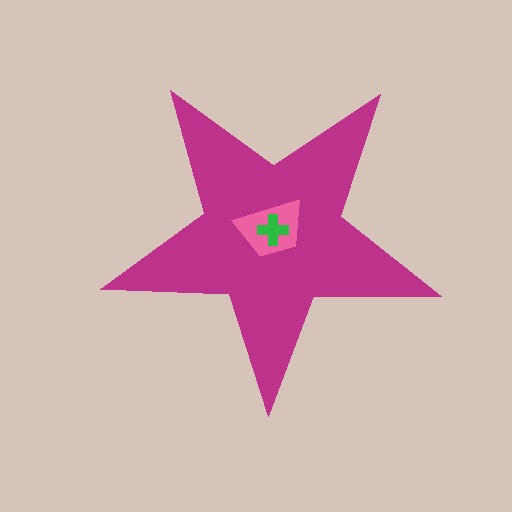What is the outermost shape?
The magenta star.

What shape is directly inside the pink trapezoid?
The green cross.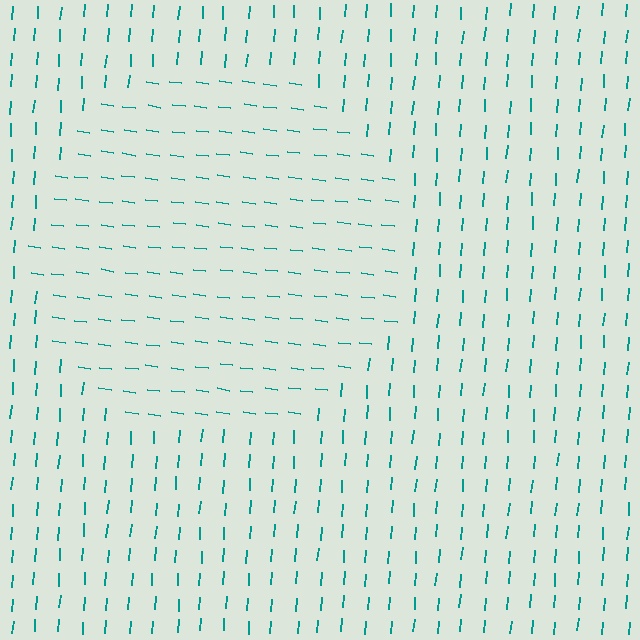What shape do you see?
I see a circle.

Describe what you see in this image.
The image is filled with small teal line segments. A circle region in the image has lines oriented differently from the surrounding lines, creating a visible texture boundary.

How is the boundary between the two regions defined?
The boundary is defined purely by a change in line orientation (approximately 87 degrees difference). All lines are the same color and thickness.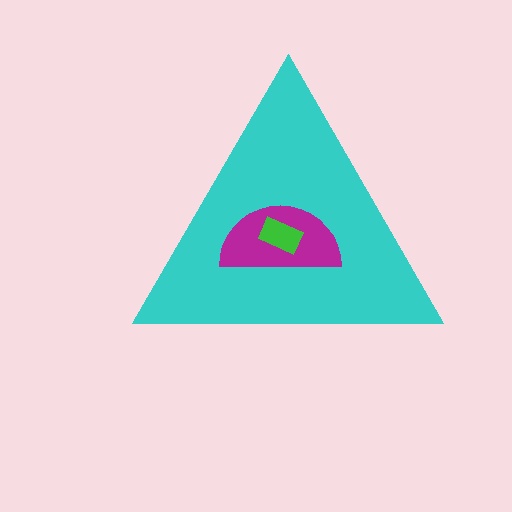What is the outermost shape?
The cyan triangle.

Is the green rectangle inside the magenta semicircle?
Yes.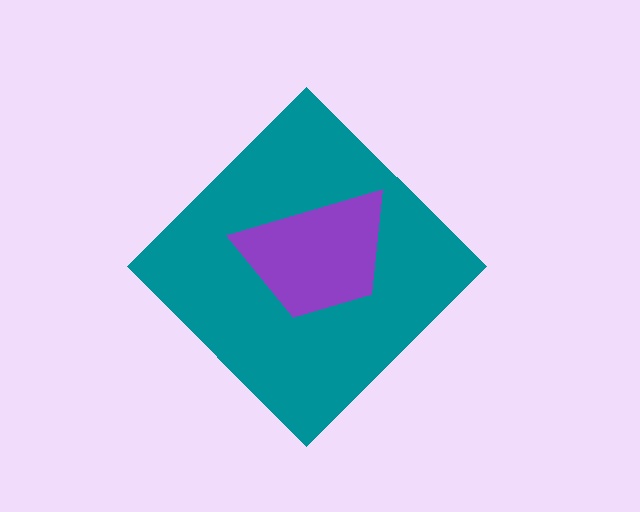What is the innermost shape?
The purple trapezoid.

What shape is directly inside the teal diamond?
The purple trapezoid.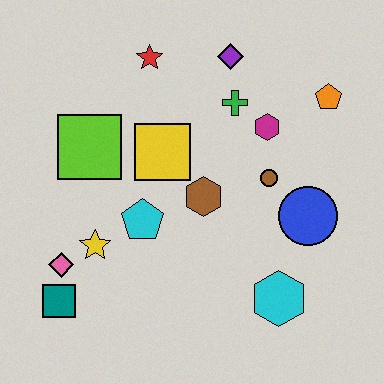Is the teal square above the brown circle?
No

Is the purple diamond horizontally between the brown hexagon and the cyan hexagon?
Yes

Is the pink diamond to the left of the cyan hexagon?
Yes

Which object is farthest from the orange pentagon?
The teal square is farthest from the orange pentagon.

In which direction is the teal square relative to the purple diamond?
The teal square is below the purple diamond.